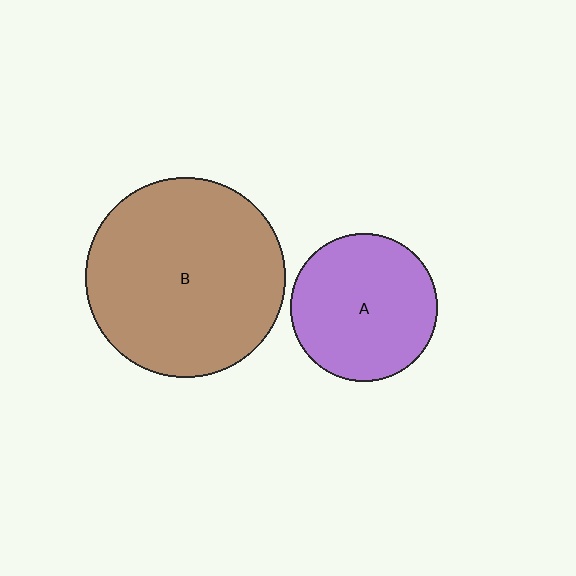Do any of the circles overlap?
No, none of the circles overlap.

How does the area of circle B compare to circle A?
Approximately 1.8 times.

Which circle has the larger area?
Circle B (brown).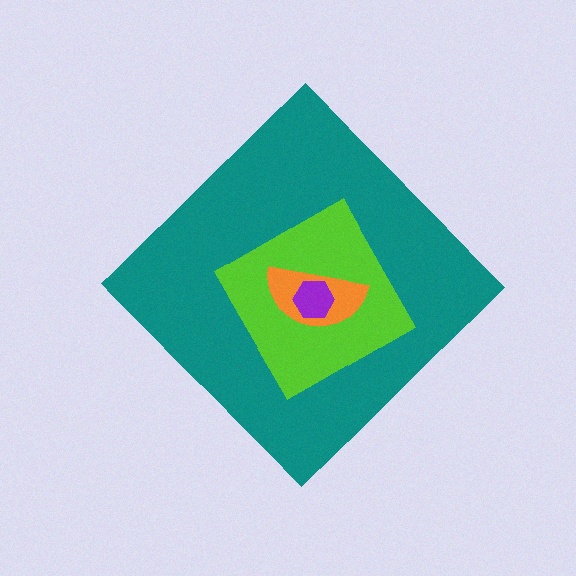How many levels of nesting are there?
4.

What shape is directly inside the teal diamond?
The lime square.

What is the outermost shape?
The teal diamond.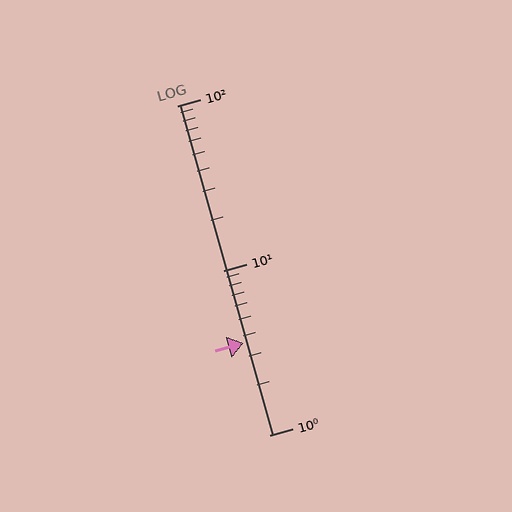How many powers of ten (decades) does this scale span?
The scale spans 2 decades, from 1 to 100.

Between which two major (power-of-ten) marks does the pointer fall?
The pointer is between 1 and 10.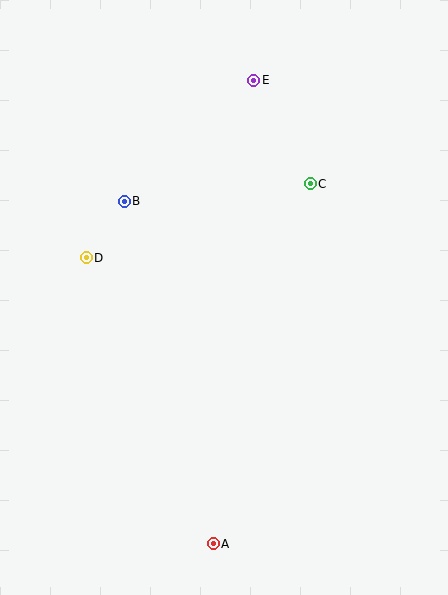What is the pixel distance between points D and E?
The distance between D and E is 244 pixels.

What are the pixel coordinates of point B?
Point B is at (124, 201).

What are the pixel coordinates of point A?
Point A is at (213, 544).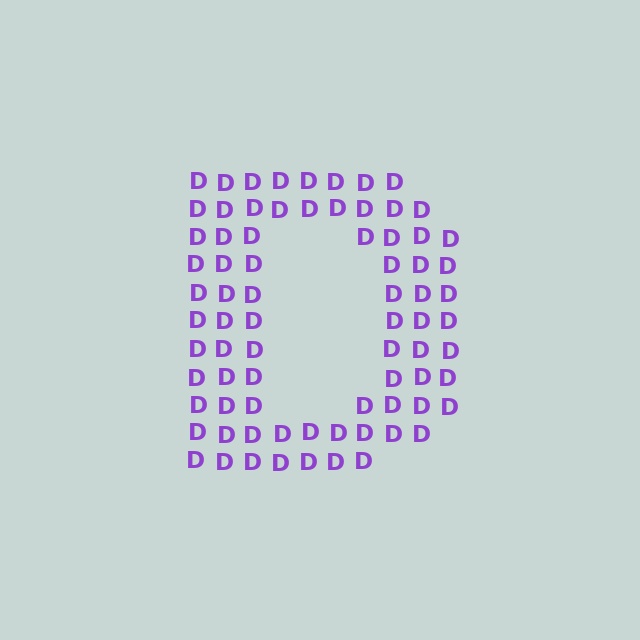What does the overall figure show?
The overall figure shows the letter D.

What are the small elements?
The small elements are letter D's.